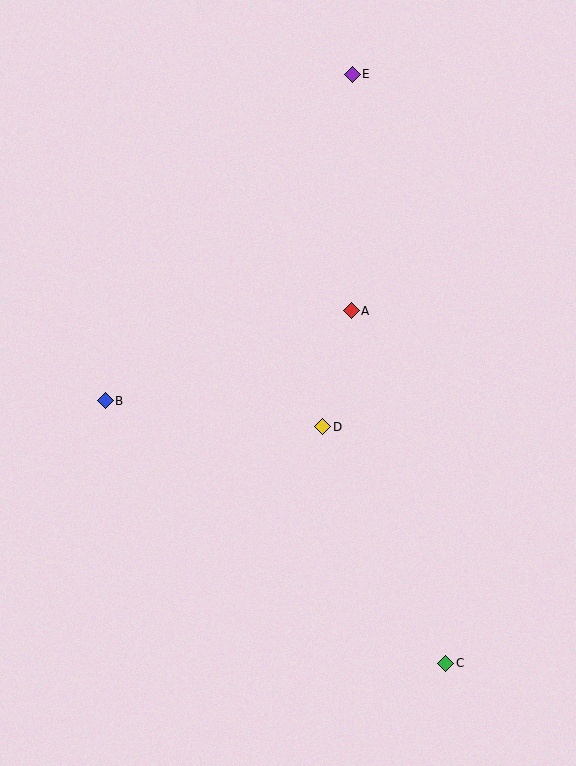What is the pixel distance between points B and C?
The distance between B and C is 430 pixels.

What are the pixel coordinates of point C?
Point C is at (446, 663).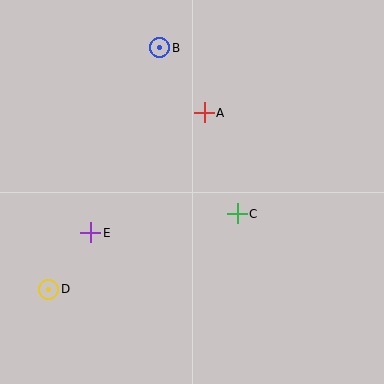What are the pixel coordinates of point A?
Point A is at (204, 113).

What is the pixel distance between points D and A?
The distance between D and A is 235 pixels.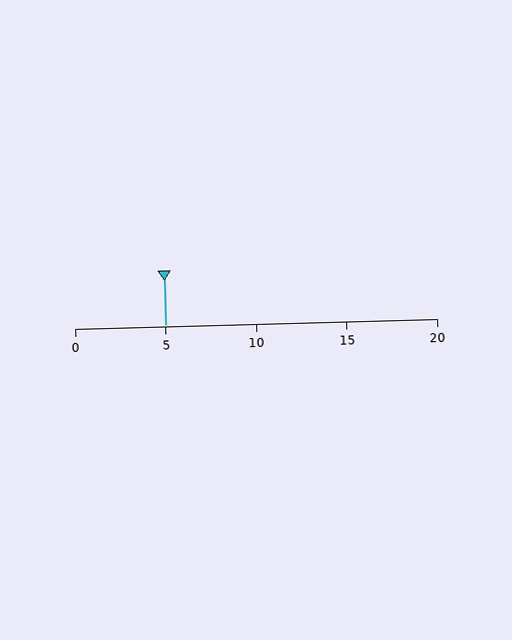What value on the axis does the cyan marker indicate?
The marker indicates approximately 5.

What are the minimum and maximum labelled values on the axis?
The axis runs from 0 to 20.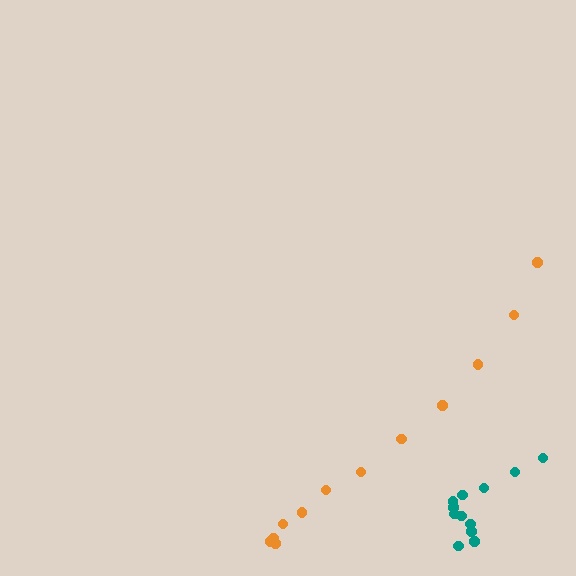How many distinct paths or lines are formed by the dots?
There are 2 distinct paths.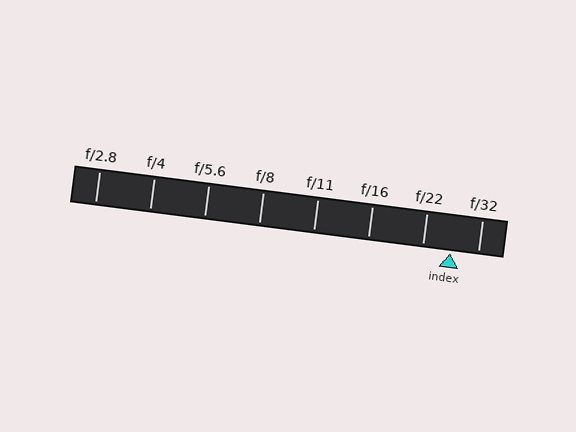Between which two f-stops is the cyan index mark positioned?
The index mark is between f/22 and f/32.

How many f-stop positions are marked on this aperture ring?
There are 8 f-stop positions marked.